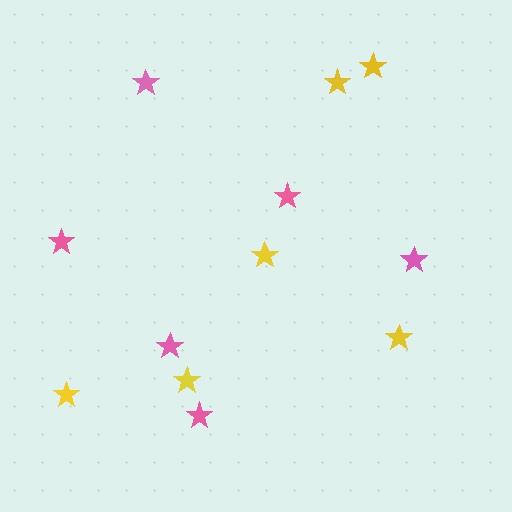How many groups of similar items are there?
There are 2 groups: one group of pink stars (6) and one group of yellow stars (6).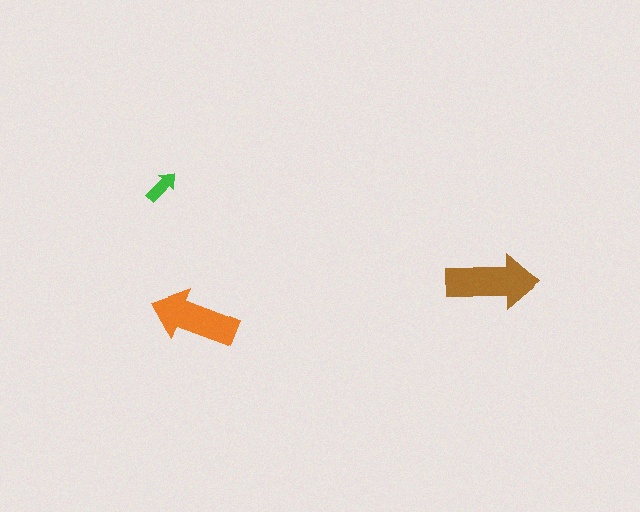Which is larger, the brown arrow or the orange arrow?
The brown one.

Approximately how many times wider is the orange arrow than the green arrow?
About 2.5 times wider.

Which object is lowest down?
The orange arrow is bottommost.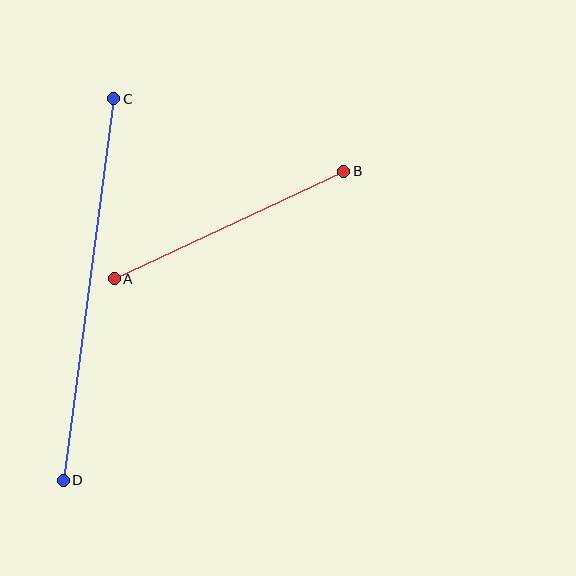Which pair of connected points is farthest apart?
Points C and D are farthest apart.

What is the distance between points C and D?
The distance is approximately 385 pixels.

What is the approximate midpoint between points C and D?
The midpoint is at approximately (89, 289) pixels.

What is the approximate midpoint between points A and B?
The midpoint is at approximately (229, 225) pixels.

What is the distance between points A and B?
The distance is approximately 253 pixels.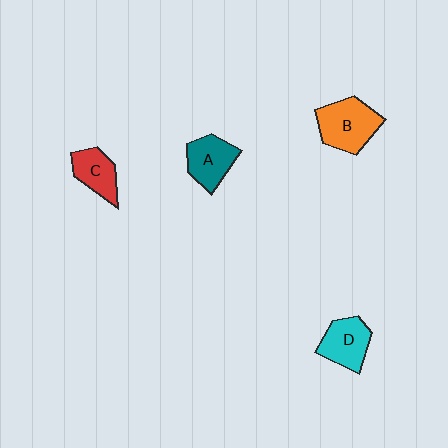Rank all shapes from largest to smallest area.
From largest to smallest: B (orange), D (cyan), A (teal), C (red).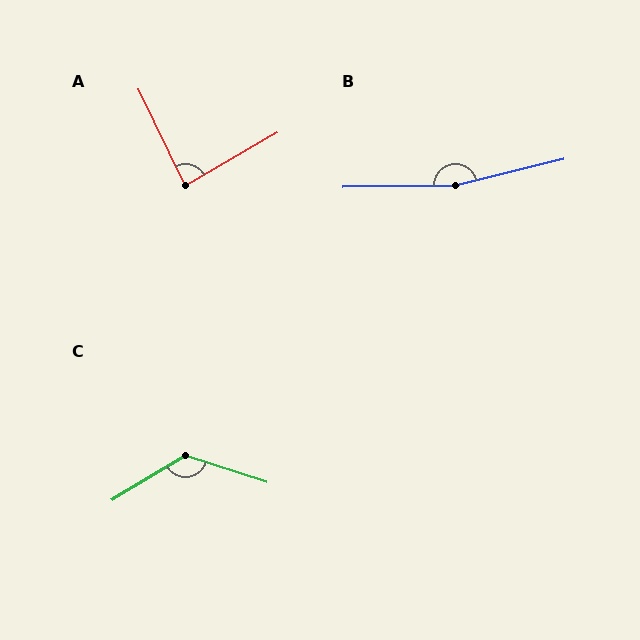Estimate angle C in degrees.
Approximately 131 degrees.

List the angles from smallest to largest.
A (86°), C (131°), B (167°).